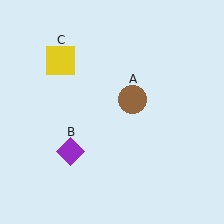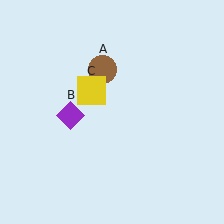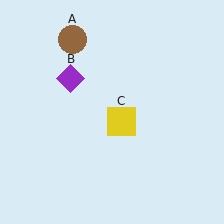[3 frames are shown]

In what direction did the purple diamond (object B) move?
The purple diamond (object B) moved up.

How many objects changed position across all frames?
3 objects changed position: brown circle (object A), purple diamond (object B), yellow square (object C).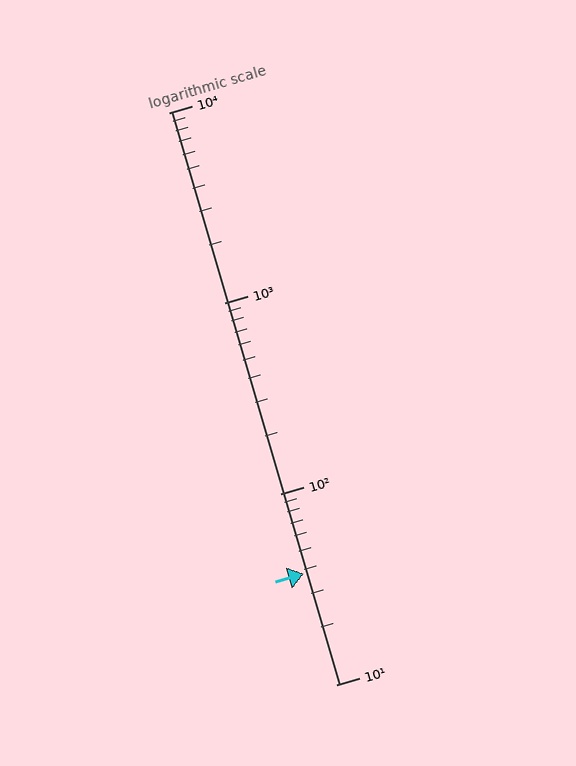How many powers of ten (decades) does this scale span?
The scale spans 3 decades, from 10 to 10000.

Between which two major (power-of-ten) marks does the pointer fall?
The pointer is between 10 and 100.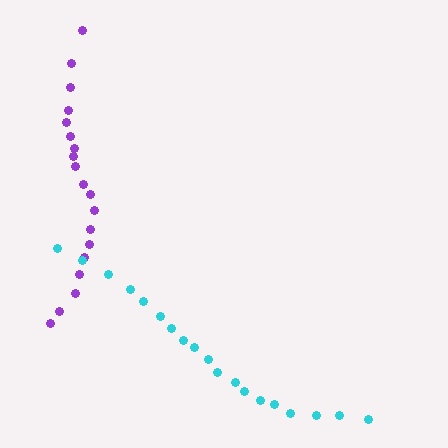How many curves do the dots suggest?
There are 2 distinct paths.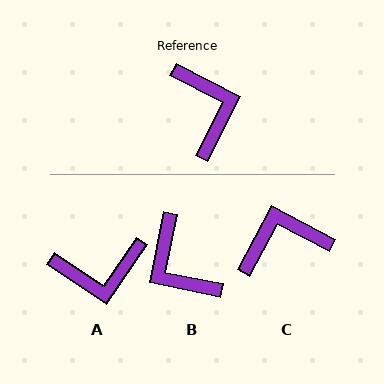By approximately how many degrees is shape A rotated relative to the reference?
Approximately 97 degrees clockwise.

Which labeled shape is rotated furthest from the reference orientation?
B, about 164 degrees away.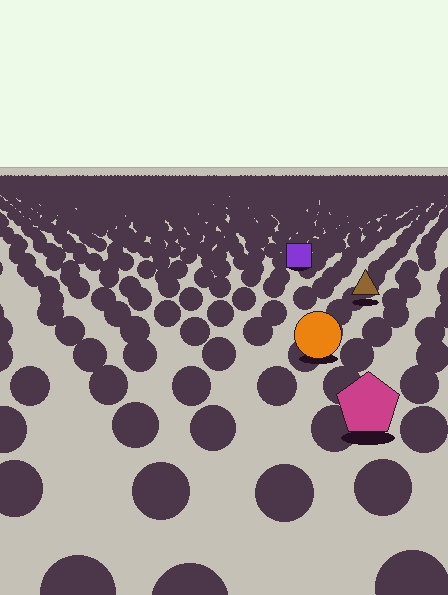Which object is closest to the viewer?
The magenta pentagon is closest. The texture marks near it are larger and more spread out.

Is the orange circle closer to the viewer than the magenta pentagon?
No. The magenta pentagon is closer — you can tell from the texture gradient: the ground texture is coarser near it.